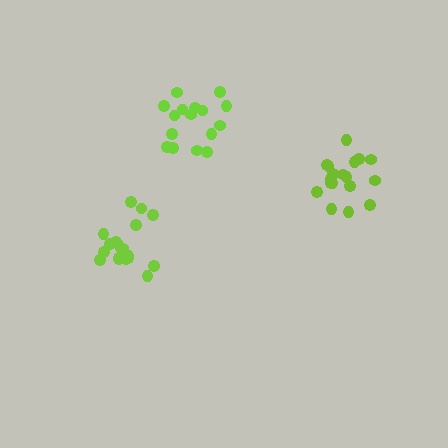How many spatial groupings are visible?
There are 3 spatial groupings.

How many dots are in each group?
Group 1: 18 dots, Group 2: 20 dots, Group 3: 16 dots (54 total).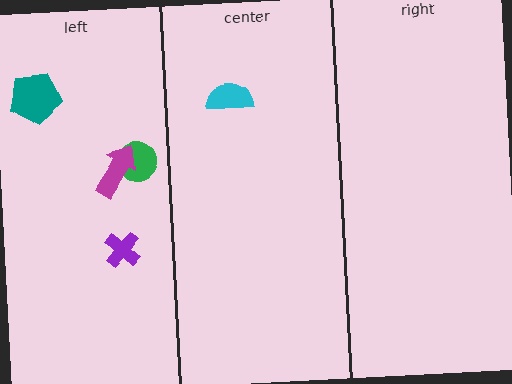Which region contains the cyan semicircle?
The center region.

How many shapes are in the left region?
4.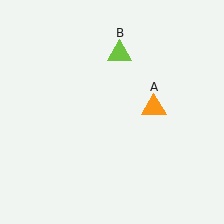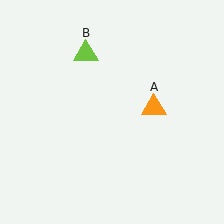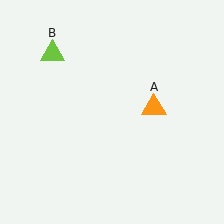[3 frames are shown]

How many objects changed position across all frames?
1 object changed position: lime triangle (object B).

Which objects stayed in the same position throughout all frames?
Orange triangle (object A) remained stationary.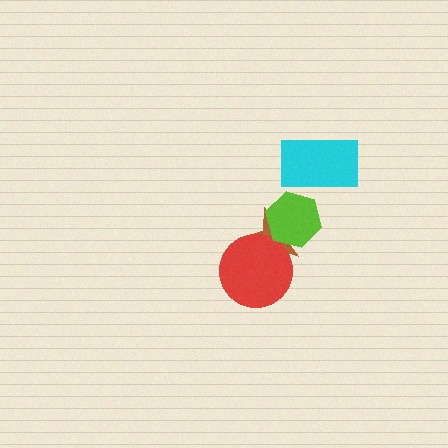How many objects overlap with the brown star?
2 objects overlap with the brown star.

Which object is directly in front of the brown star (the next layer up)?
The red circle is directly in front of the brown star.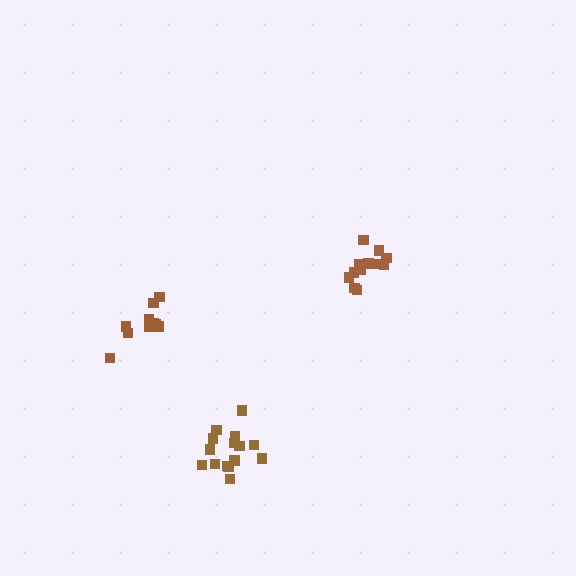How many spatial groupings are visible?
There are 3 spatial groupings.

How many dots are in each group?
Group 1: 15 dots, Group 2: 10 dots, Group 3: 13 dots (38 total).